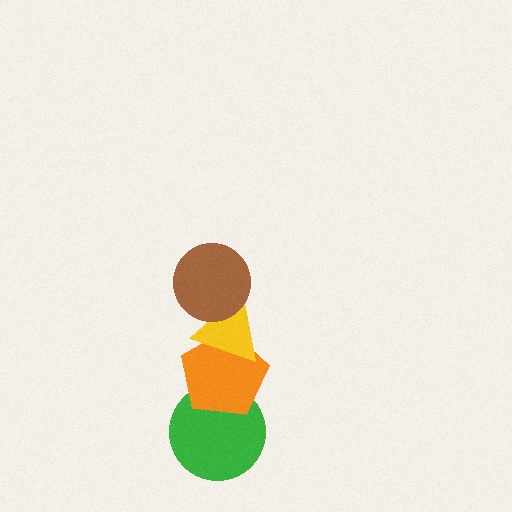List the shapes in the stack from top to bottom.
From top to bottom: the brown circle, the yellow triangle, the orange pentagon, the green circle.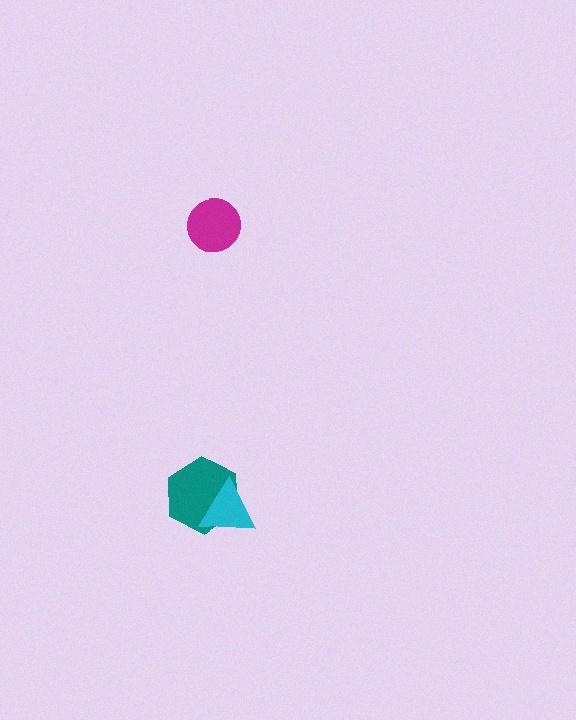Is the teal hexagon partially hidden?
Yes, it is partially covered by another shape.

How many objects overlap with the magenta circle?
0 objects overlap with the magenta circle.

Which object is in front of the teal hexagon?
The cyan triangle is in front of the teal hexagon.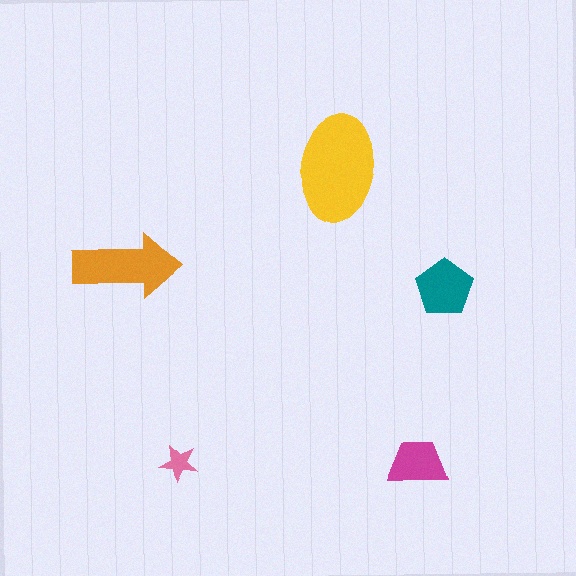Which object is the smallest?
The pink star.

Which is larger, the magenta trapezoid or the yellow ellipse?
The yellow ellipse.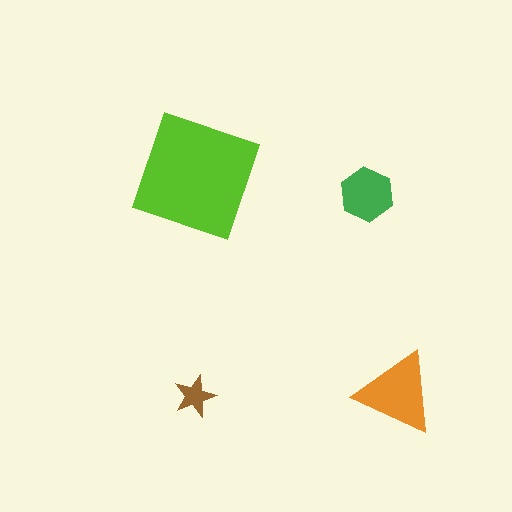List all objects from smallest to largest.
The brown star, the green hexagon, the orange triangle, the lime square.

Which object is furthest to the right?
The orange triangle is rightmost.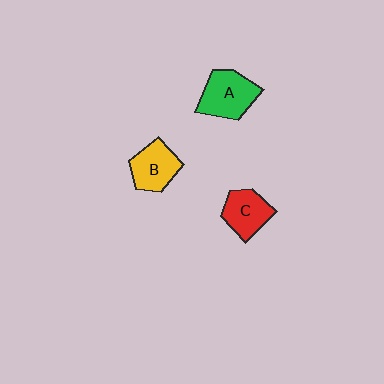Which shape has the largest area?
Shape A (green).